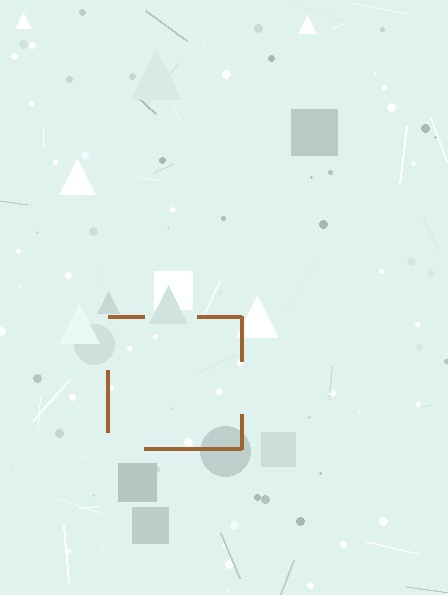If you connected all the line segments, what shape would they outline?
They would outline a square.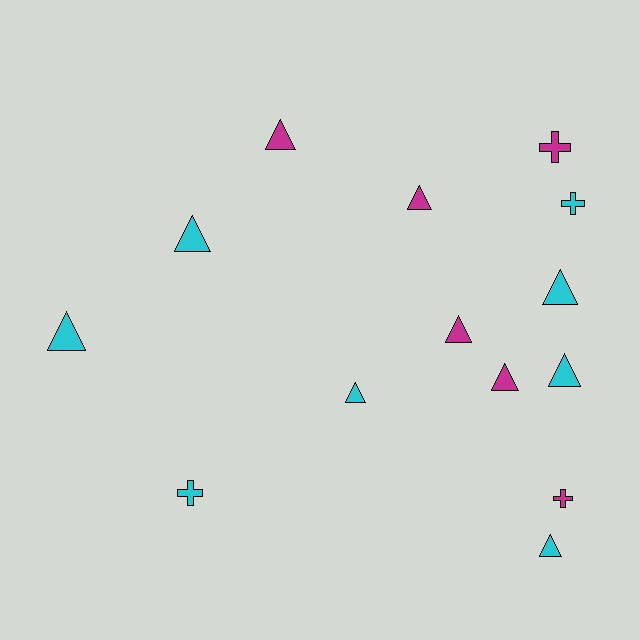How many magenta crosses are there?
There are 2 magenta crosses.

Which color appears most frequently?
Cyan, with 8 objects.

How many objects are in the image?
There are 14 objects.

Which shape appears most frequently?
Triangle, with 10 objects.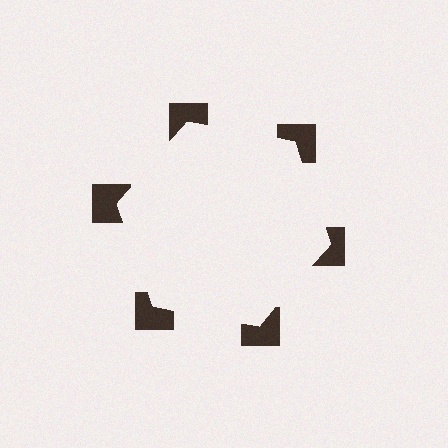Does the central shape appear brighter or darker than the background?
It typically appears slightly brighter than the background, even though no actual brightness change is drawn.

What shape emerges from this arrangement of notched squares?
An illusory hexagon — its edges are inferred from the aligned wedge cuts in the notched squares, not physically drawn.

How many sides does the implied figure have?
6 sides.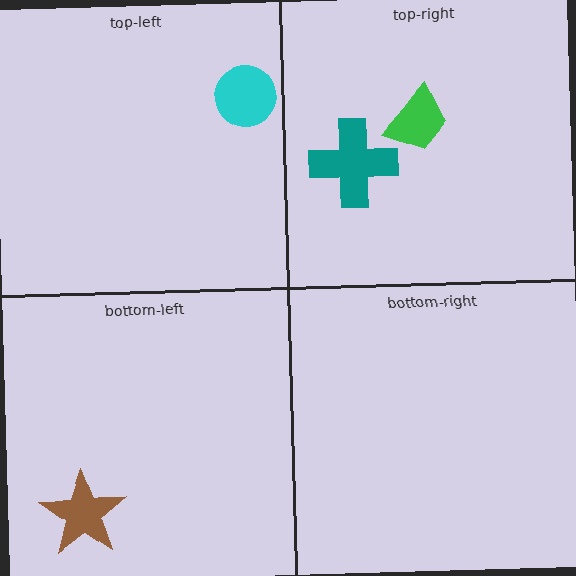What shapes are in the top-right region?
The teal cross, the green trapezoid.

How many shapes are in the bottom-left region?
1.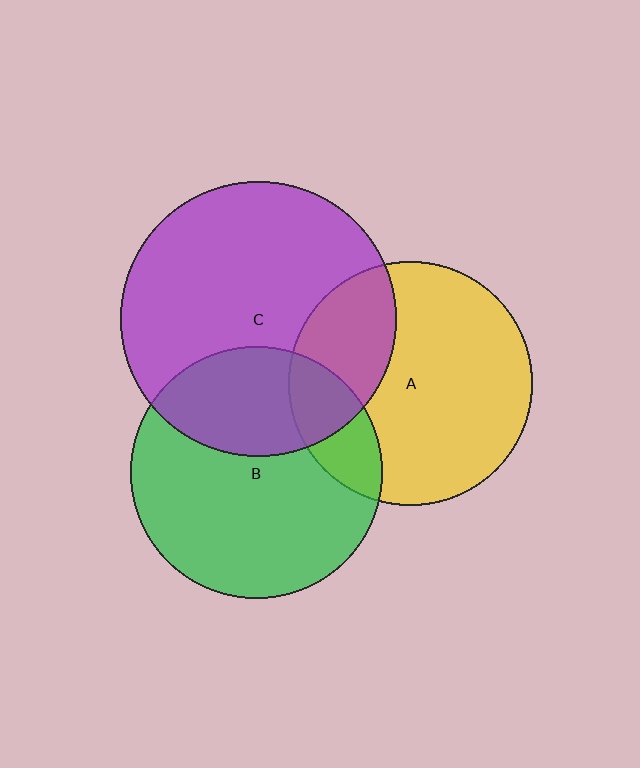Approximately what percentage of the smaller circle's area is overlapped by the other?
Approximately 30%.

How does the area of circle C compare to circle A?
Approximately 1.3 times.